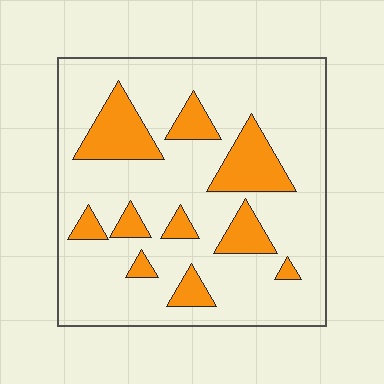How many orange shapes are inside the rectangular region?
10.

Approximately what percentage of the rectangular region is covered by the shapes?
Approximately 20%.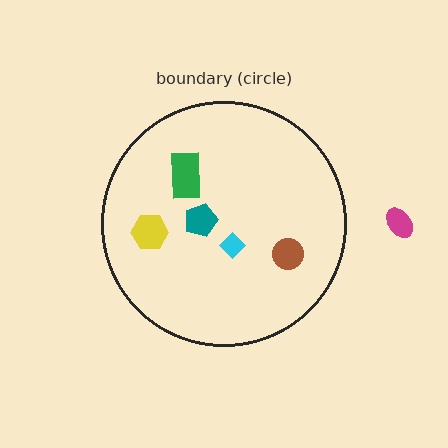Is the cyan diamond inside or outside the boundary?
Inside.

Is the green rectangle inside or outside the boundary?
Inside.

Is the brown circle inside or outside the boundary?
Inside.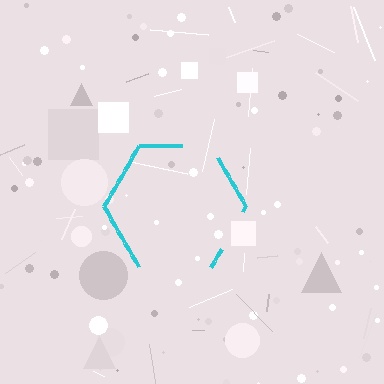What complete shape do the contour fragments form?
The contour fragments form a hexagon.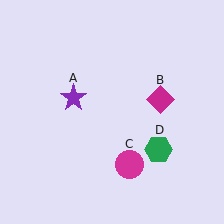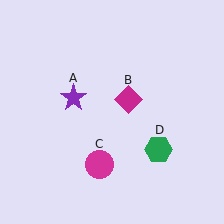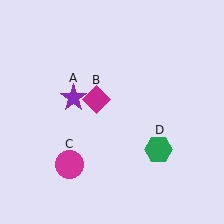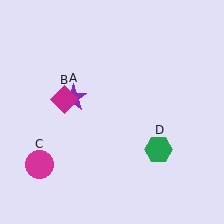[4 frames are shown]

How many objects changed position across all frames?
2 objects changed position: magenta diamond (object B), magenta circle (object C).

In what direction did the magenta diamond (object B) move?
The magenta diamond (object B) moved left.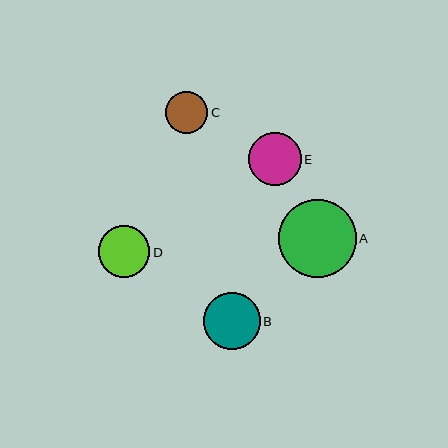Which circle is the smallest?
Circle C is the smallest with a size of approximately 42 pixels.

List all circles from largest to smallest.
From largest to smallest: A, B, E, D, C.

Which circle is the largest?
Circle A is the largest with a size of approximately 78 pixels.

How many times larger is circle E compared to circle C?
Circle E is approximately 1.3 times the size of circle C.